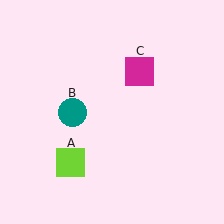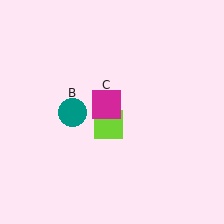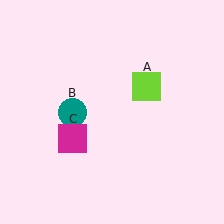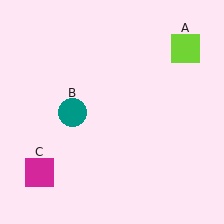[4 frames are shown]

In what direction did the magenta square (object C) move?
The magenta square (object C) moved down and to the left.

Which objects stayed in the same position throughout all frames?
Teal circle (object B) remained stationary.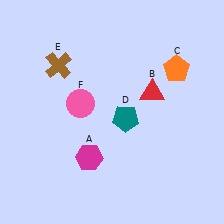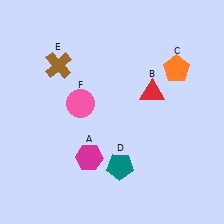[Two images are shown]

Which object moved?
The teal pentagon (D) moved down.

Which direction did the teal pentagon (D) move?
The teal pentagon (D) moved down.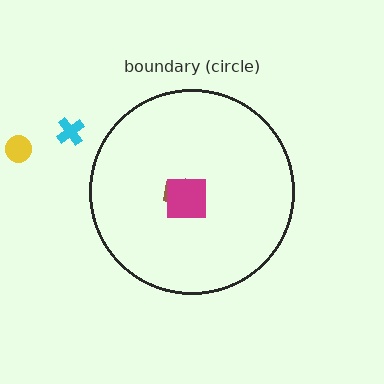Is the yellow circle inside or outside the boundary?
Outside.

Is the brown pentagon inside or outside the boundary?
Inside.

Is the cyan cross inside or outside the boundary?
Outside.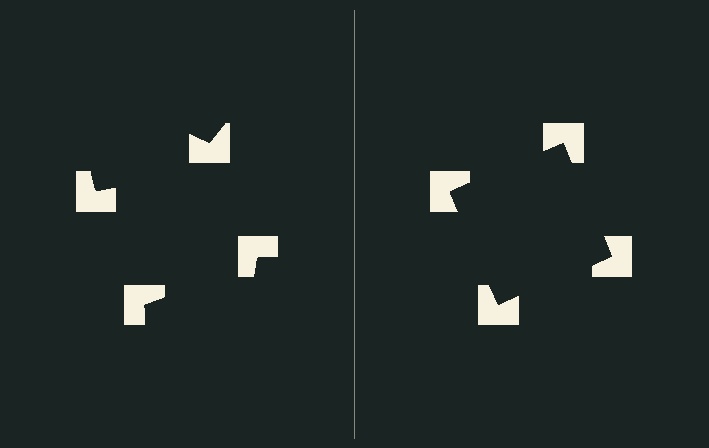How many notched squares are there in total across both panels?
8 — 4 on each side.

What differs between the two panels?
The notched squares are positioned identically on both sides; only the wedge orientations differ. On the right they align to a square; on the left they are misaligned.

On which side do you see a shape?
An illusory square appears on the right side. On the left side the wedge cuts are rotated, so no coherent shape forms.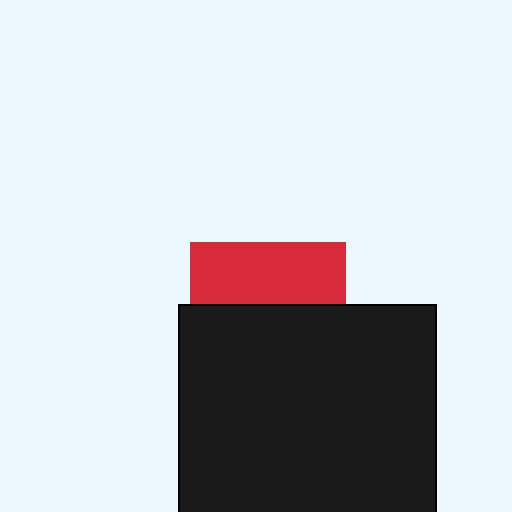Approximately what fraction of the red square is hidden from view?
Roughly 60% of the red square is hidden behind the black square.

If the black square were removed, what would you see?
You would see the complete red square.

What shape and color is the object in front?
The object in front is a black square.